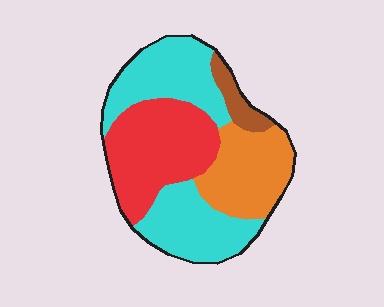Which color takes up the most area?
Cyan, at roughly 40%.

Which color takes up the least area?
Brown, at roughly 5%.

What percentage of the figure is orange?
Orange covers around 20% of the figure.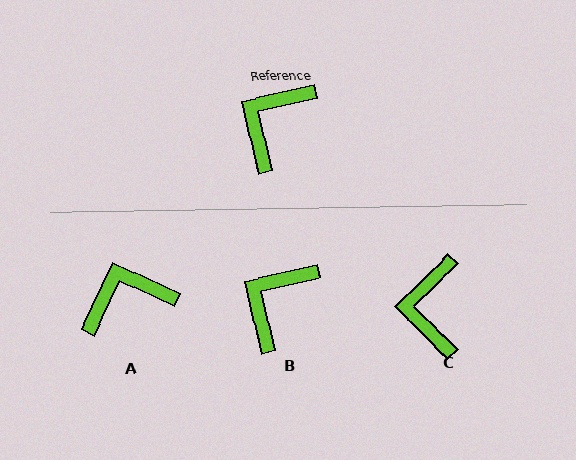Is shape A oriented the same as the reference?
No, it is off by about 38 degrees.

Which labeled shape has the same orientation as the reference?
B.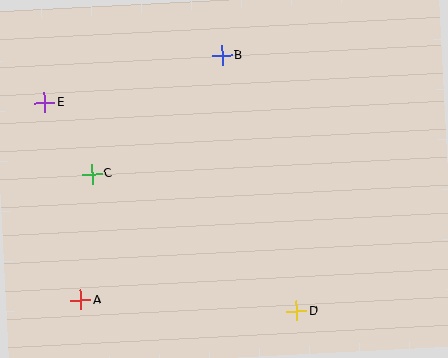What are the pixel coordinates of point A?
Point A is at (81, 300).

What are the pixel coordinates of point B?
Point B is at (222, 55).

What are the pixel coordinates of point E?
Point E is at (45, 103).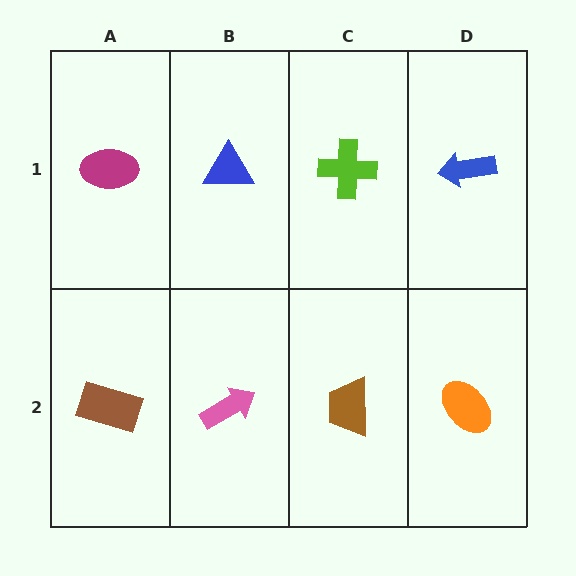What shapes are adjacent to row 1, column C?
A brown trapezoid (row 2, column C), a blue triangle (row 1, column B), a blue arrow (row 1, column D).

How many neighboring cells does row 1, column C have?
3.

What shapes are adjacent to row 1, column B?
A pink arrow (row 2, column B), a magenta ellipse (row 1, column A), a lime cross (row 1, column C).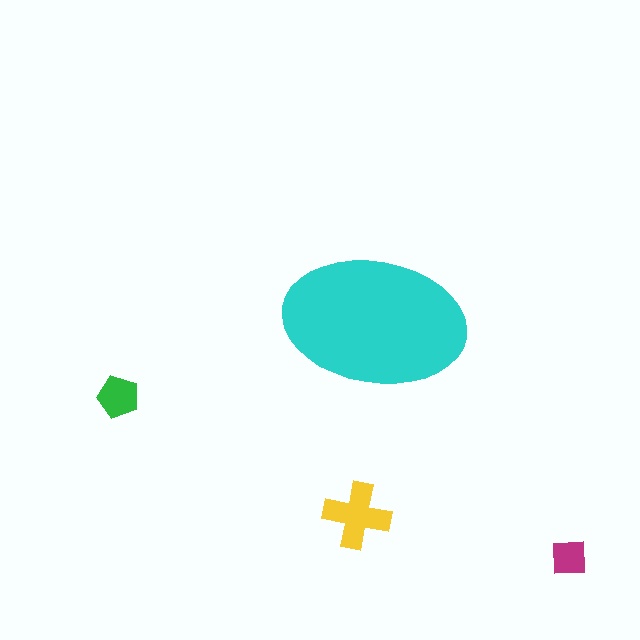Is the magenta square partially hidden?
No, the magenta square is fully visible.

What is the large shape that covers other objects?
A cyan ellipse.